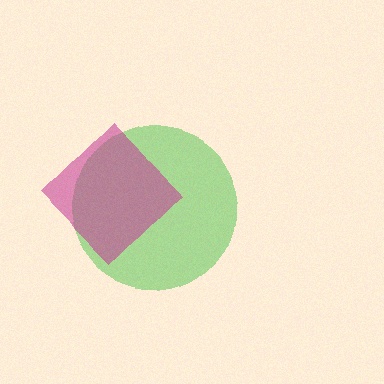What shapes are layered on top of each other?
The layered shapes are: a green circle, a magenta diamond.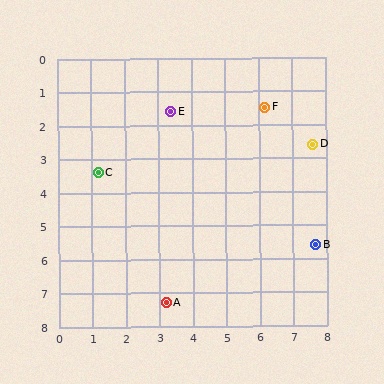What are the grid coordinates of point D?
Point D is at approximately (7.6, 2.6).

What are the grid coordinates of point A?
Point A is at approximately (3.2, 7.3).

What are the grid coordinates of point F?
Point F is at approximately (6.2, 1.5).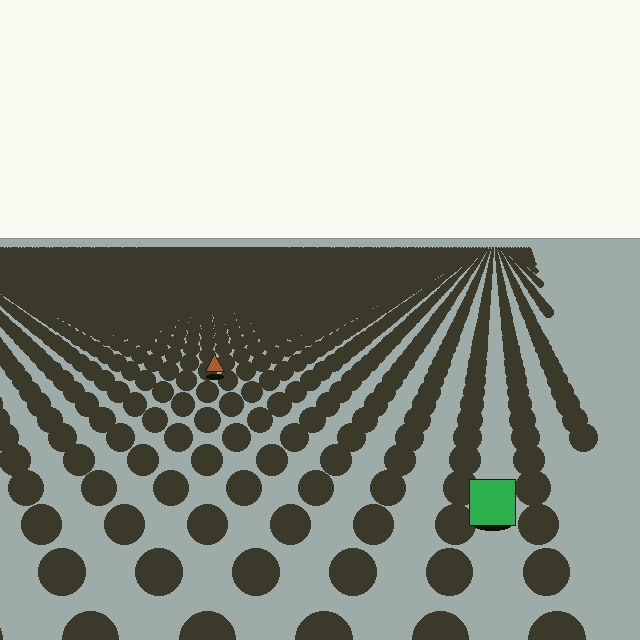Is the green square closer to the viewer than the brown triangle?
Yes. The green square is closer — you can tell from the texture gradient: the ground texture is coarser near it.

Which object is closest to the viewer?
The green square is closest. The texture marks near it are larger and more spread out.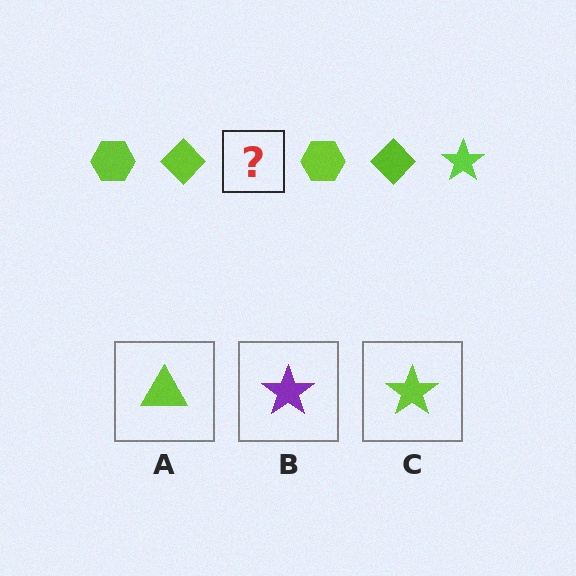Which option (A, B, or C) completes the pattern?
C.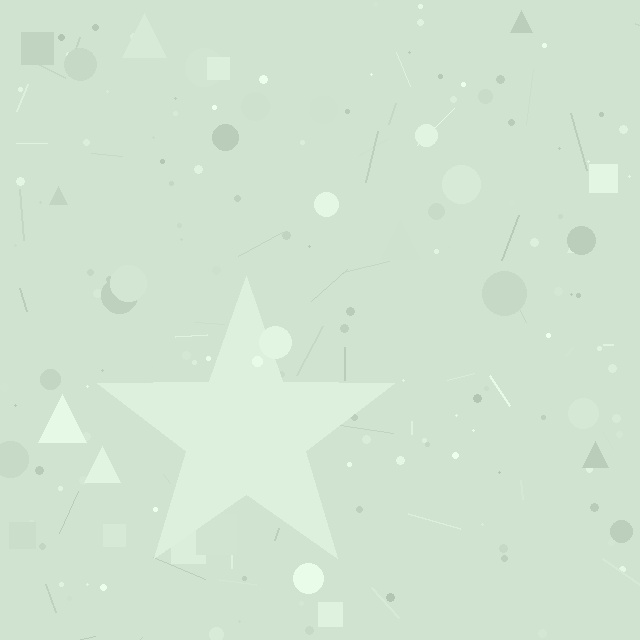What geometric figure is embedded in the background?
A star is embedded in the background.